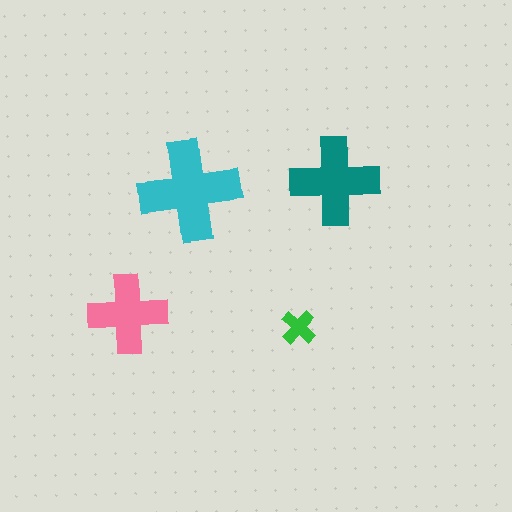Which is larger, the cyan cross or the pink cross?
The cyan one.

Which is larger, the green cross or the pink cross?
The pink one.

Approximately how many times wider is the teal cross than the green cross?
About 2.5 times wider.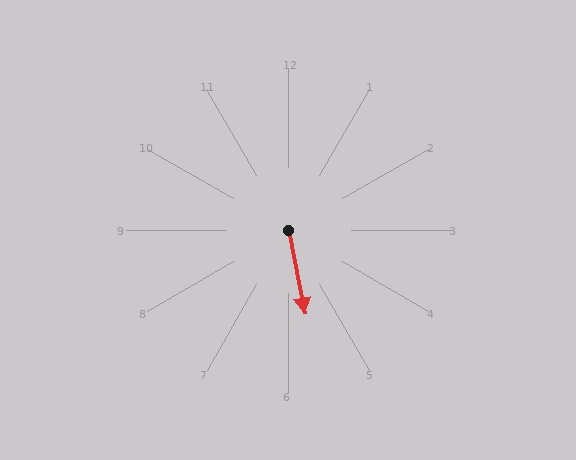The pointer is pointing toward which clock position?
Roughly 6 o'clock.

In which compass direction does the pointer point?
South.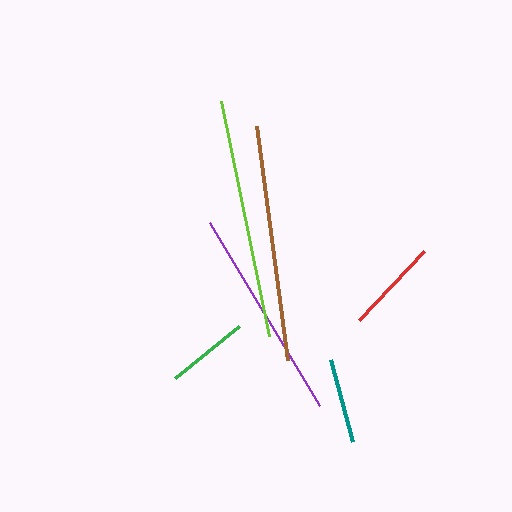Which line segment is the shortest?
The green line is the shortest at approximately 82 pixels.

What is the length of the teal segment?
The teal segment is approximately 85 pixels long.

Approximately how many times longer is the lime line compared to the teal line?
The lime line is approximately 2.8 times the length of the teal line.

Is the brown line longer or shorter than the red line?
The brown line is longer than the red line.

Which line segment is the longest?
The lime line is the longest at approximately 240 pixels.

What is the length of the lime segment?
The lime segment is approximately 240 pixels long.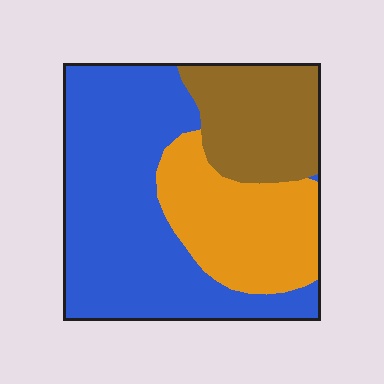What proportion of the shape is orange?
Orange covers roughly 25% of the shape.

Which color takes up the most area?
Blue, at roughly 50%.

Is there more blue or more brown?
Blue.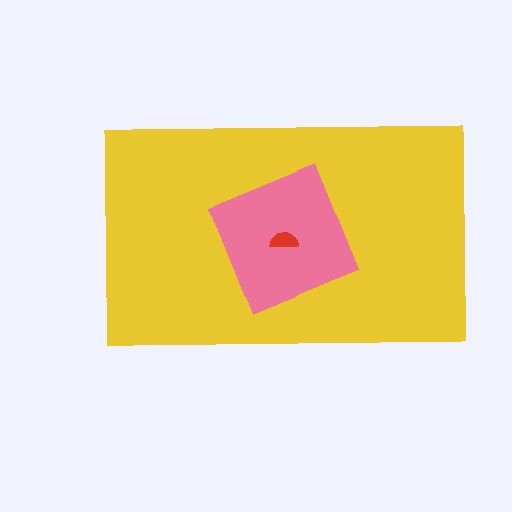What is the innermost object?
The red semicircle.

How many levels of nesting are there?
3.